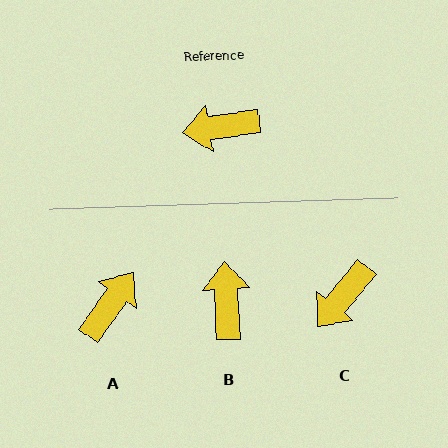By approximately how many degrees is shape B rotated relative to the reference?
Approximately 96 degrees clockwise.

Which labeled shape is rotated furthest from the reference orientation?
A, about 134 degrees away.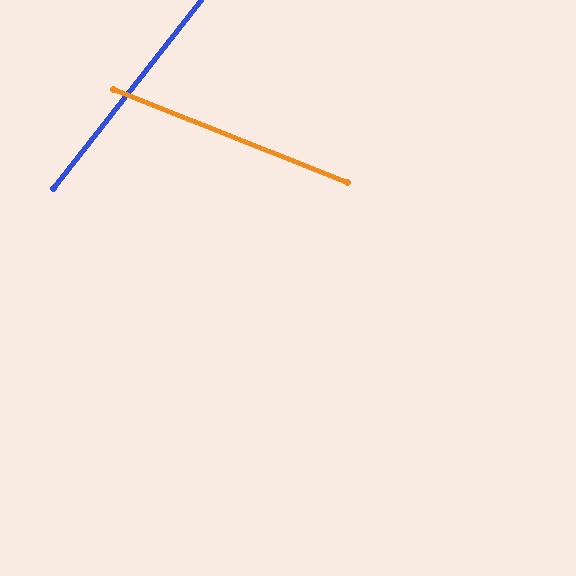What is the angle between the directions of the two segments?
Approximately 74 degrees.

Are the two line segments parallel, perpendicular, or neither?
Neither parallel nor perpendicular — they differ by about 74°.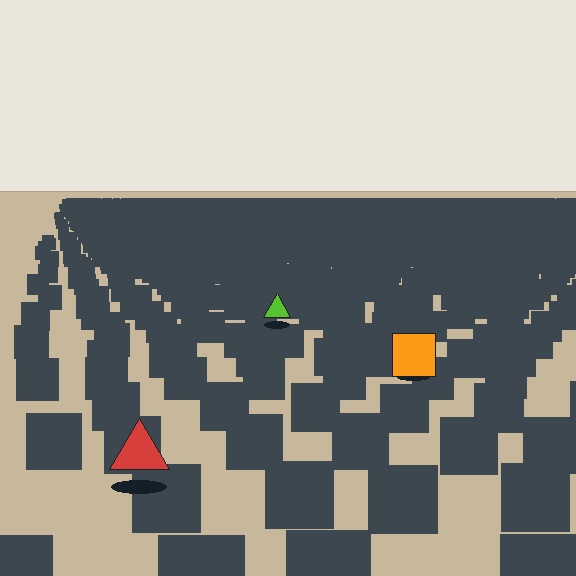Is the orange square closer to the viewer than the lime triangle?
Yes. The orange square is closer — you can tell from the texture gradient: the ground texture is coarser near it.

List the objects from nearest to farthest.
From nearest to farthest: the red triangle, the orange square, the lime triangle.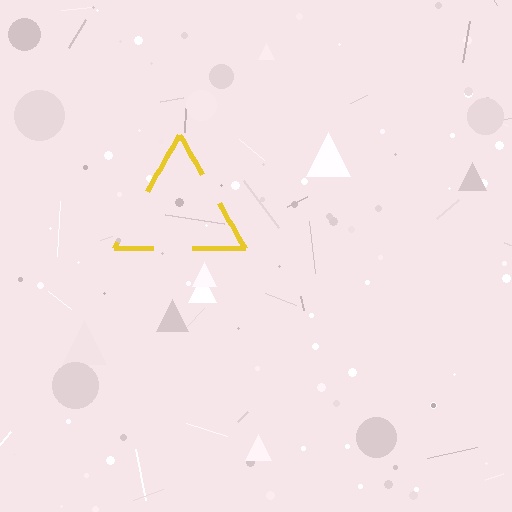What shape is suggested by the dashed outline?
The dashed outline suggests a triangle.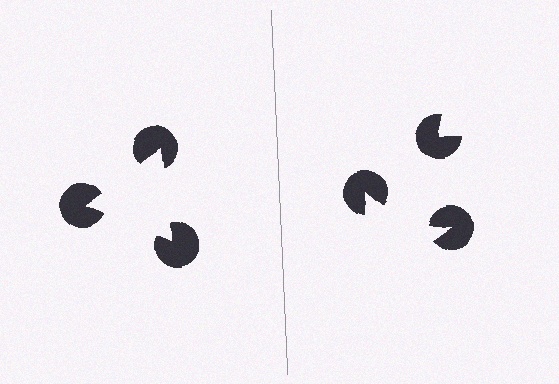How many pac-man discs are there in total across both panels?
6 — 3 on each side.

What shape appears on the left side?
An illusory triangle.